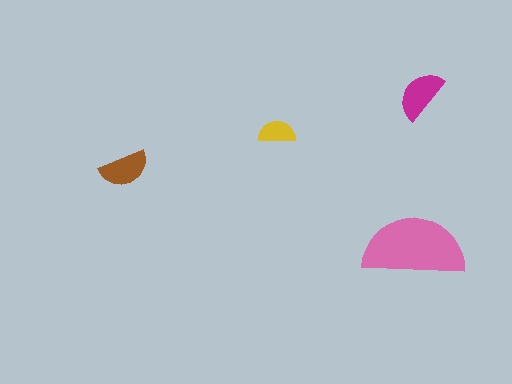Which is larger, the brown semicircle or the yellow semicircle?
The brown one.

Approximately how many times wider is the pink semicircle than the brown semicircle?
About 2 times wider.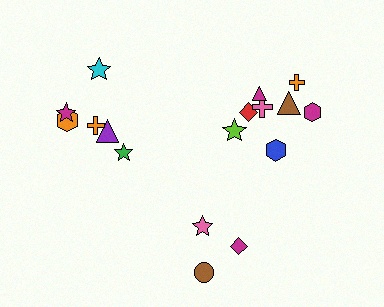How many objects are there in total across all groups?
There are 17 objects.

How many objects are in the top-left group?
There are 5 objects.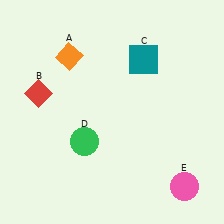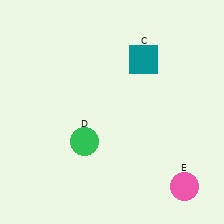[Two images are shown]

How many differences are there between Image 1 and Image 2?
There are 2 differences between the two images.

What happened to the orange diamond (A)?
The orange diamond (A) was removed in Image 2. It was in the top-left area of Image 1.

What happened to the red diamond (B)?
The red diamond (B) was removed in Image 2. It was in the top-left area of Image 1.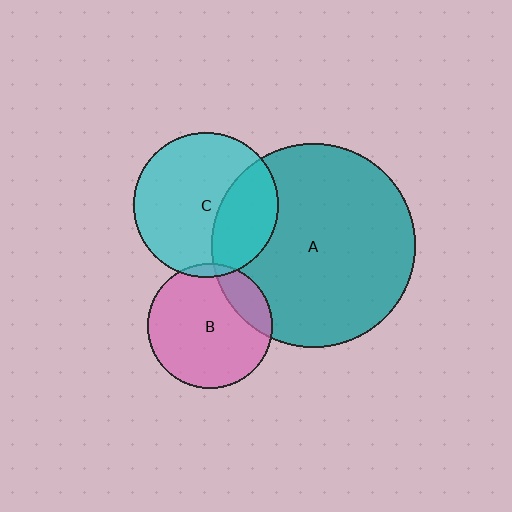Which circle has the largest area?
Circle A (teal).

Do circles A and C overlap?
Yes.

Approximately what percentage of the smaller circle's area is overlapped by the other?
Approximately 30%.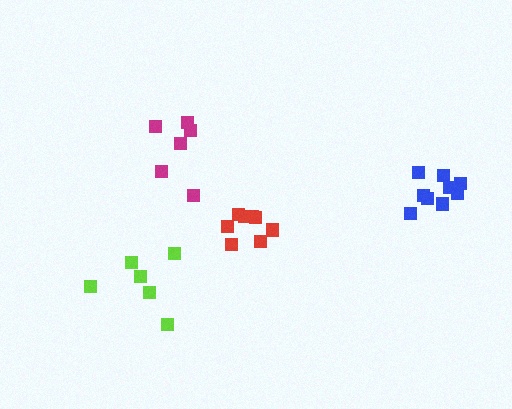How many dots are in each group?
Group 1: 6 dots, Group 2: 8 dots, Group 3: 9 dots, Group 4: 6 dots (29 total).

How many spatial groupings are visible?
There are 4 spatial groupings.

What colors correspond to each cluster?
The clusters are colored: lime, red, blue, magenta.